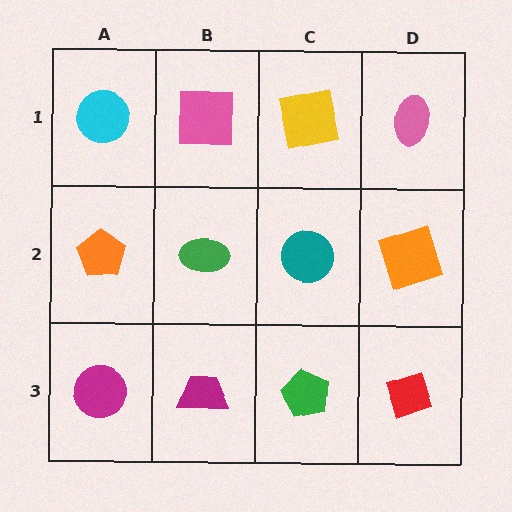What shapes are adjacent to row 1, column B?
A green ellipse (row 2, column B), a cyan circle (row 1, column A), a yellow square (row 1, column C).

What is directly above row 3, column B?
A green ellipse.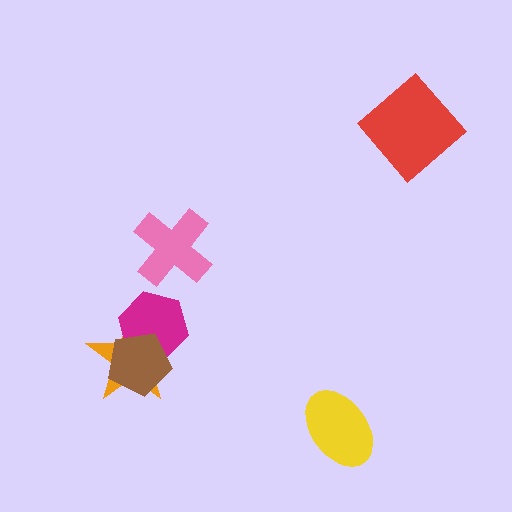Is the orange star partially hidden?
Yes, it is partially covered by another shape.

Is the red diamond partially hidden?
No, no other shape covers it.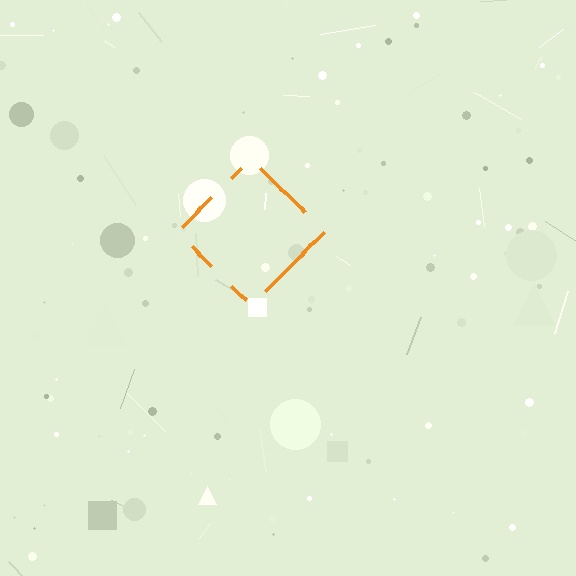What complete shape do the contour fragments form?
The contour fragments form a diamond.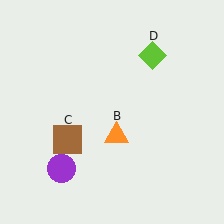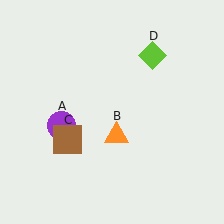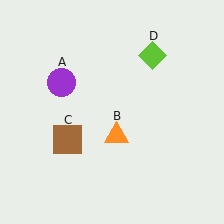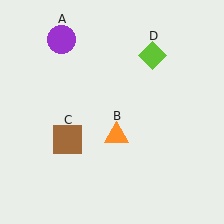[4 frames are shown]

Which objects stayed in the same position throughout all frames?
Orange triangle (object B) and brown square (object C) and lime diamond (object D) remained stationary.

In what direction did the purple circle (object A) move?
The purple circle (object A) moved up.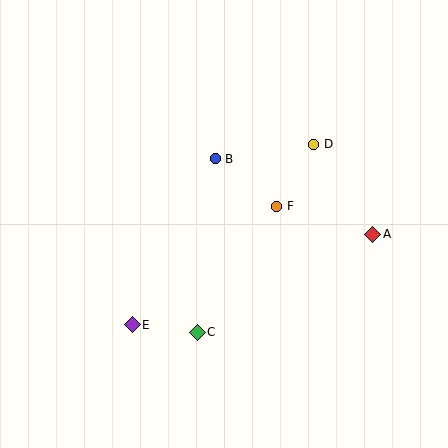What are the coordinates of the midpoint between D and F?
The midpoint between D and F is at (295, 175).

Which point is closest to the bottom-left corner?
Point E is closest to the bottom-left corner.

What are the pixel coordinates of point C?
Point C is at (197, 332).